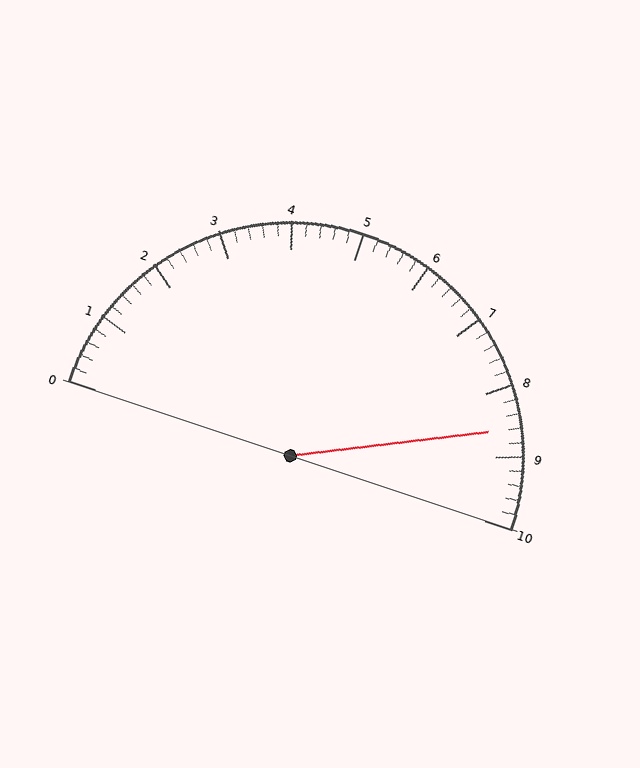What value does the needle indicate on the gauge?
The needle indicates approximately 8.6.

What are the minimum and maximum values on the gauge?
The gauge ranges from 0 to 10.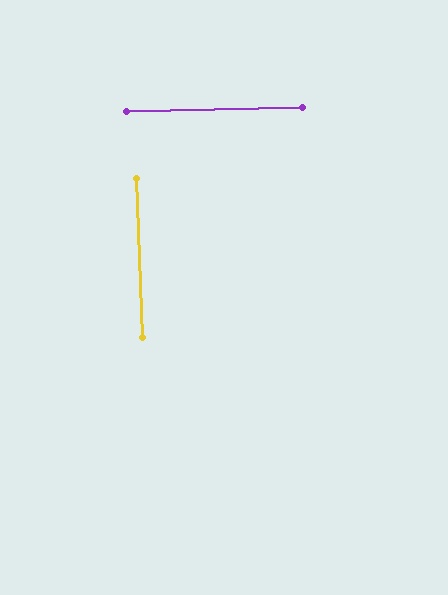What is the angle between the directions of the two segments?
Approximately 89 degrees.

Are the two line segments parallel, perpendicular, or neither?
Perpendicular — they meet at approximately 89°.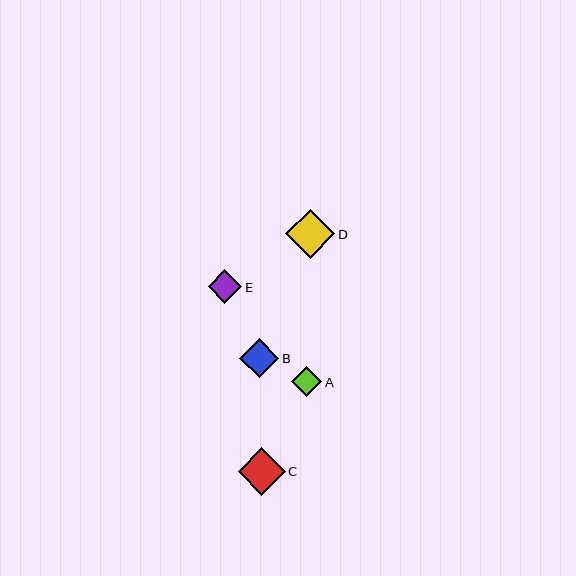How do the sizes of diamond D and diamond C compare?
Diamond D and diamond C are approximately the same size.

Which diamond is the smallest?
Diamond A is the smallest with a size of approximately 30 pixels.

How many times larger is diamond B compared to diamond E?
Diamond B is approximately 1.2 times the size of diamond E.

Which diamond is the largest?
Diamond D is the largest with a size of approximately 49 pixels.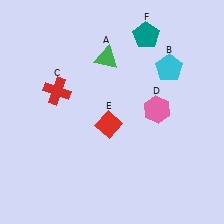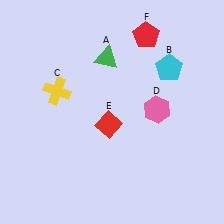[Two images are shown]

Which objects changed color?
C changed from red to yellow. F changed from teal to red.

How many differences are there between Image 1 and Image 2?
There are 2 differences between the two images.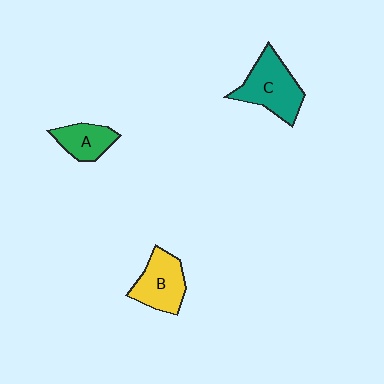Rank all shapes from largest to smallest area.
From largest to smallest: C (teal), B (yellow), A (green).